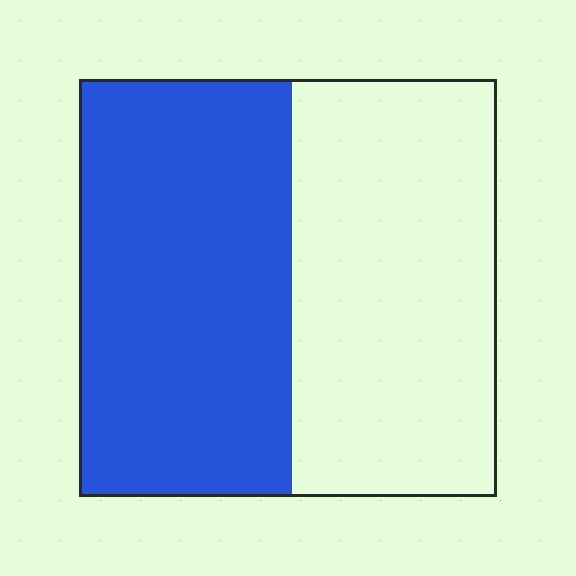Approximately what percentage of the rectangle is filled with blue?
Approximately 50%.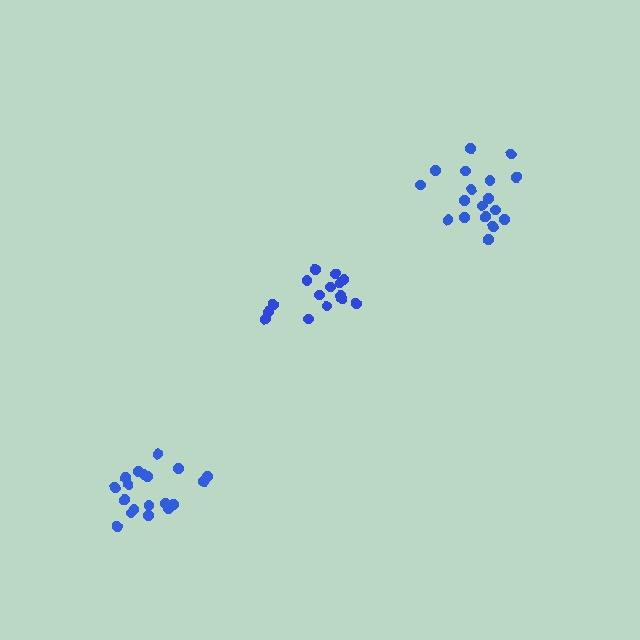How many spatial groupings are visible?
There are 3 spatial groupings.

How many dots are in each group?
Group 1: 15 dots, Group 2: 19 dots, Group 3: 19 dots (53 total).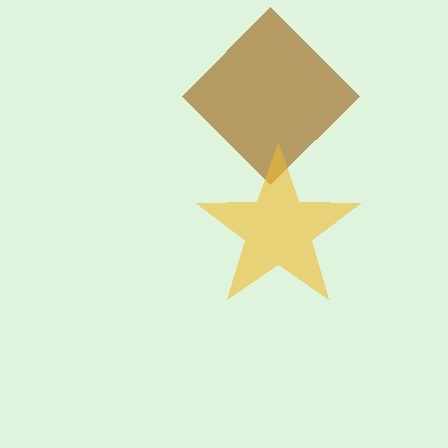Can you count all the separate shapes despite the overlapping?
Yes, there are 2 separate shapes.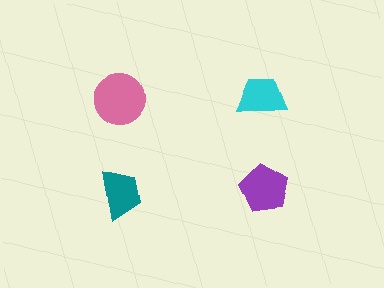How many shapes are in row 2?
2 shapes.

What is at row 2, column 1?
A teal trapezoid.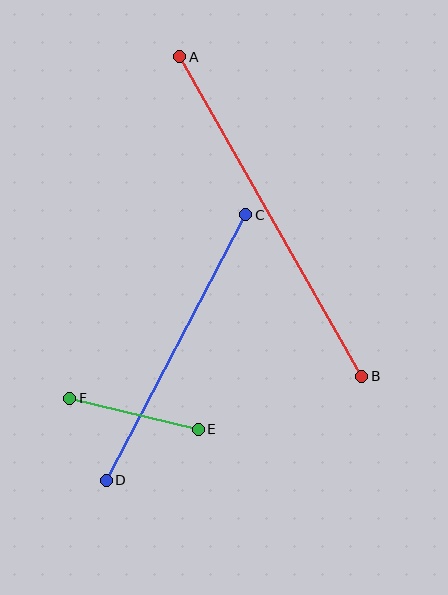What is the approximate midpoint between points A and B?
The midpoint is at approximately (271, 216) pixels.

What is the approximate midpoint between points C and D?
The midpoint is at approximately (176, 348) pixels.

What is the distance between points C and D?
The distance is approximately 300 pixels.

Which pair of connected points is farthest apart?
Points A and B are farthest apart.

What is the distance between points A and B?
The distance is approximately 368 pixels.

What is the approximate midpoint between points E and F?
The midpoint is at approximately (134, 414) pixels.